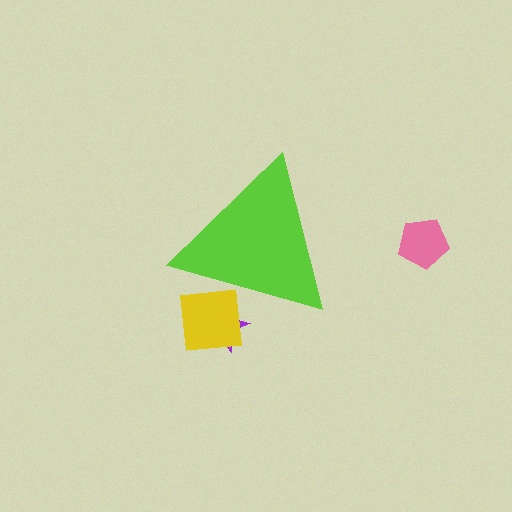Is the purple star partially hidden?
Yes, the purple star is partially hidden behind the lime triangle.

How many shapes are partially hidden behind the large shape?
3 shapes are partially hidden.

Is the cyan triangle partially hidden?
Yes, the cyan triangle is partially hidden behind the lime triangle.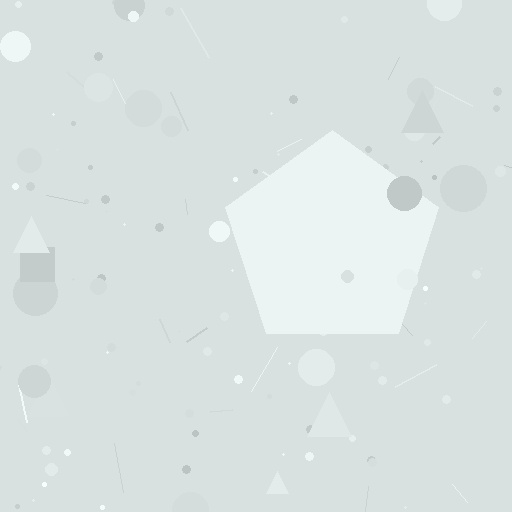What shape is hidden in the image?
A pentagon is hidden in the image.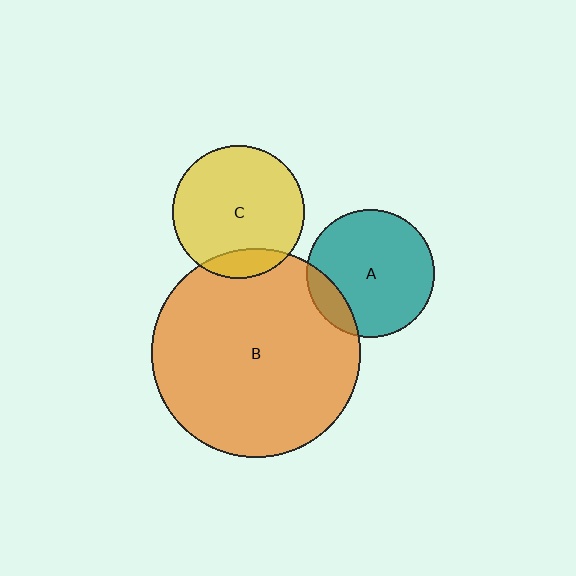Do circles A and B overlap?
Yes.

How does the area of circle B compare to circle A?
Approximately 2.7 times.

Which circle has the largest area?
Circle B (orange).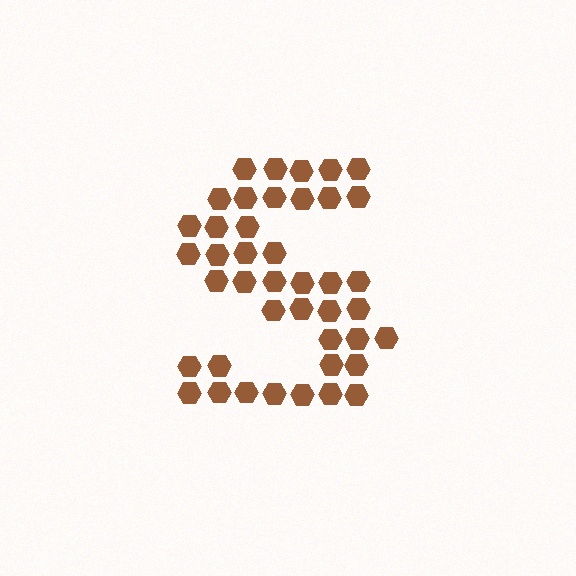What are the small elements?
The small elements are hexagons.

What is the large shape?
The large shape is the letter S.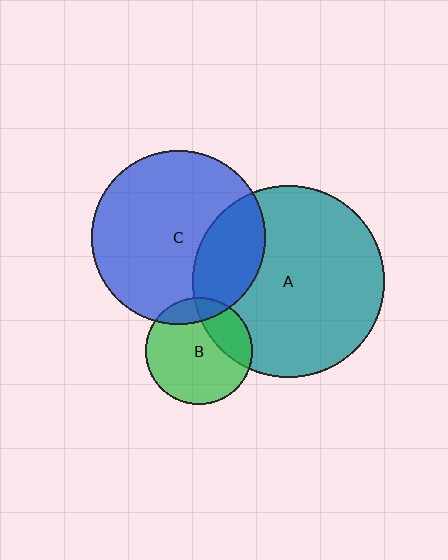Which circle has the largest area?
Circle A (teal).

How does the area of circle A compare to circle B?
Approximately 3.2 times.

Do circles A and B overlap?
Yes.